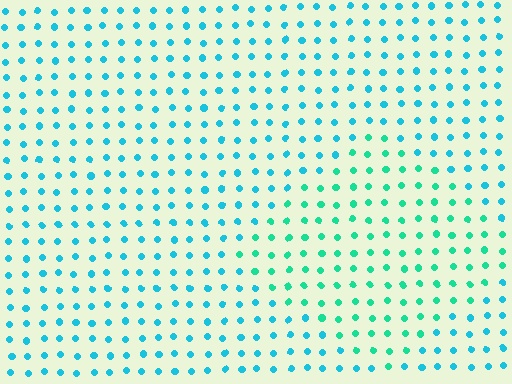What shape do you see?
I see a diamond.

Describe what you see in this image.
The image is filled with small cyan elements in a uniform arrangement. A diamond-shaped region is visible where the elements are tinted to a slightly different hue, forming a subtle color boundary.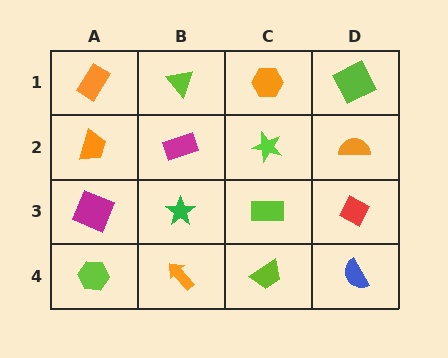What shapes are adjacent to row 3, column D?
An orange semicircle (row 2, column D), a blue semicircle (row 4, column D), a lime rectangle (row 3, column C).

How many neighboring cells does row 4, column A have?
2.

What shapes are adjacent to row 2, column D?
A lime square (row 1, column D), a red diamond (row 3, column D), a lime star (row 2, column C).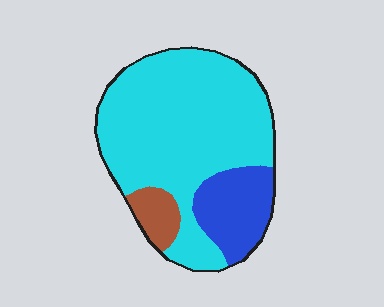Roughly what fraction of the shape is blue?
Blue covers around 20% of the shape.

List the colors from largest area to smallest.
From largest to smallest: cyan, blue, brown.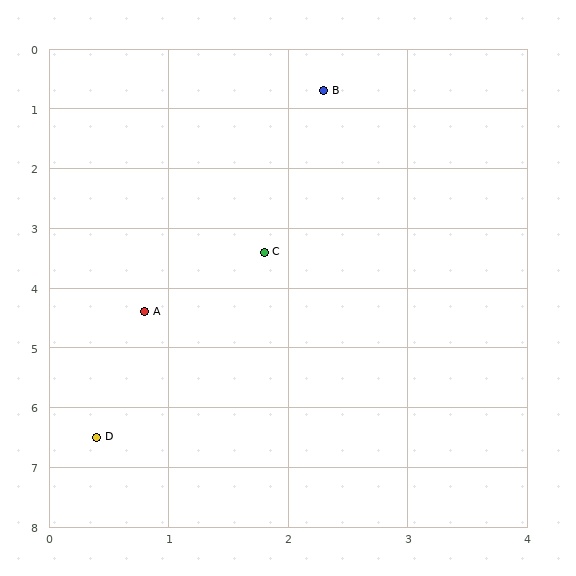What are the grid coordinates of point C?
Point C is at approximately (1.8, 3.4).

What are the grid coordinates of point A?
Point A is at approximately (0.8, 4.4).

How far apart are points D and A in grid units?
Points D and A are about 2.1 grid units apart.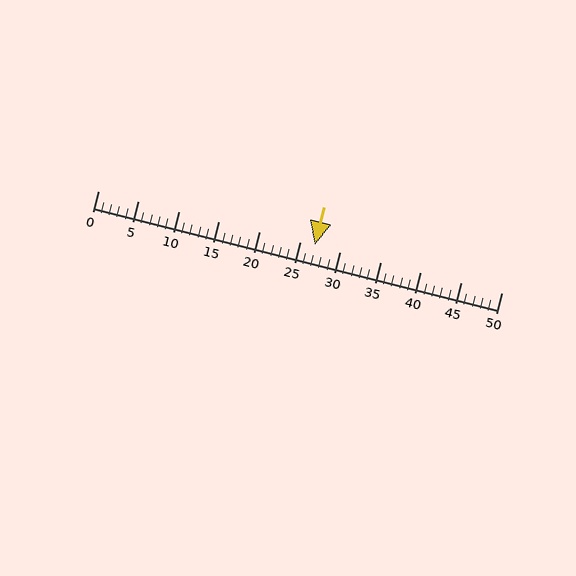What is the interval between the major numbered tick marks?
The major tick marks are spaced 5 units apart.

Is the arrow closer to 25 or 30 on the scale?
The arrow is closer to 25.